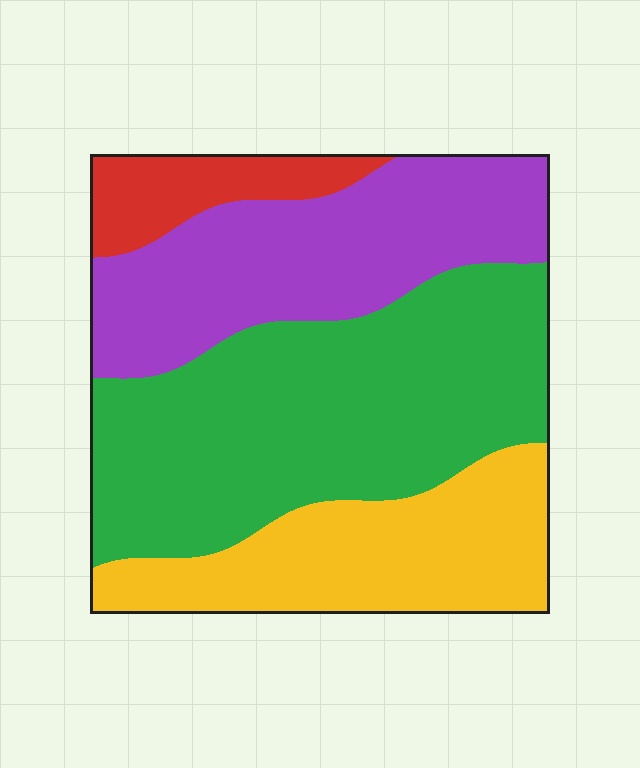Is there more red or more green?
Green.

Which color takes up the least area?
Red, at roughly 10%.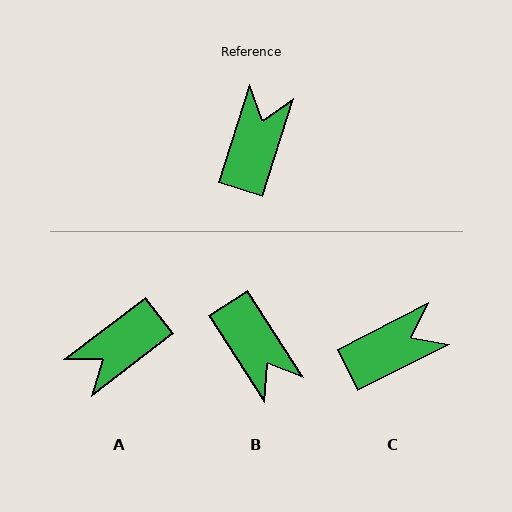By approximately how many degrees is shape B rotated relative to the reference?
Approximately 130 degrees clockwise.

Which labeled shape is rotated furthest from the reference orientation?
A, about 145 degrees away.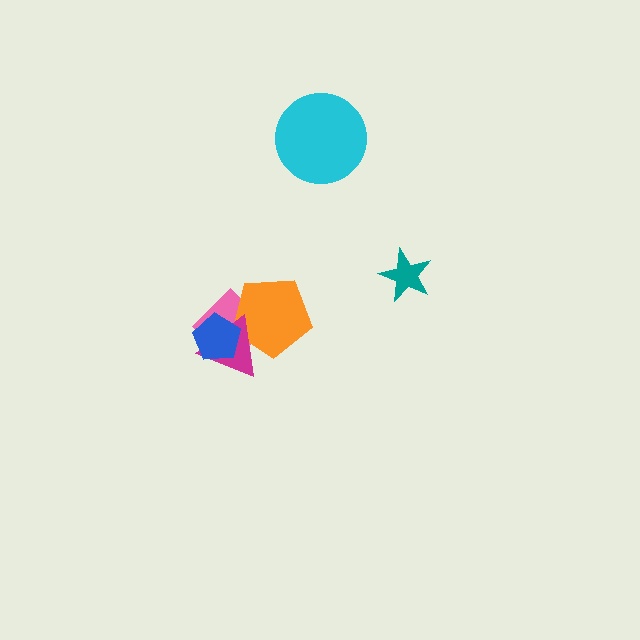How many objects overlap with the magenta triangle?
3 objects overlap with the magenta triangle.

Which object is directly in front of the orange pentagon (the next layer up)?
The magenta triangle is directly in front of the orange pentagon.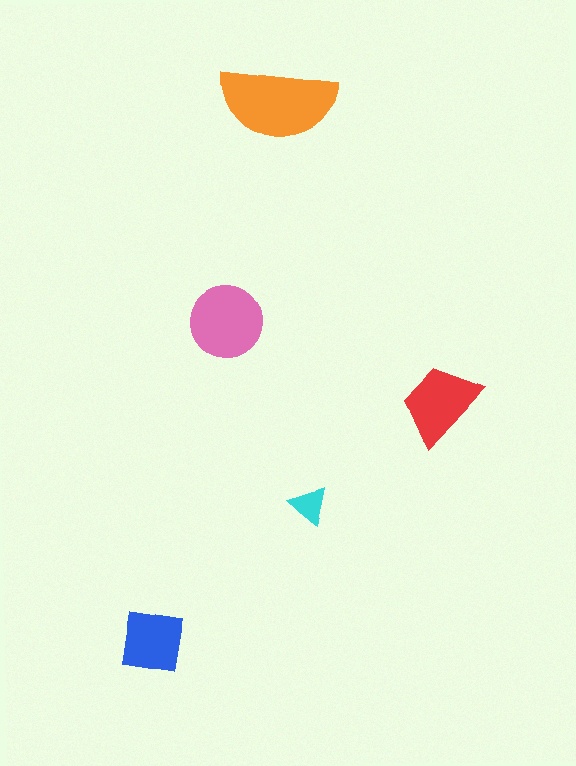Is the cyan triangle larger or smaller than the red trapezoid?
Smaller.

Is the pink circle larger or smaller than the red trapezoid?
Larger.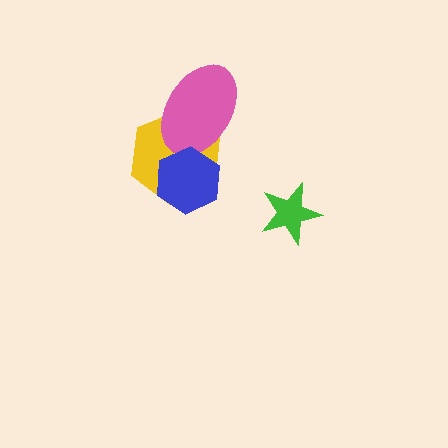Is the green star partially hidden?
No, no other shape covers it.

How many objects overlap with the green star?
0 objects overlap with the green star.